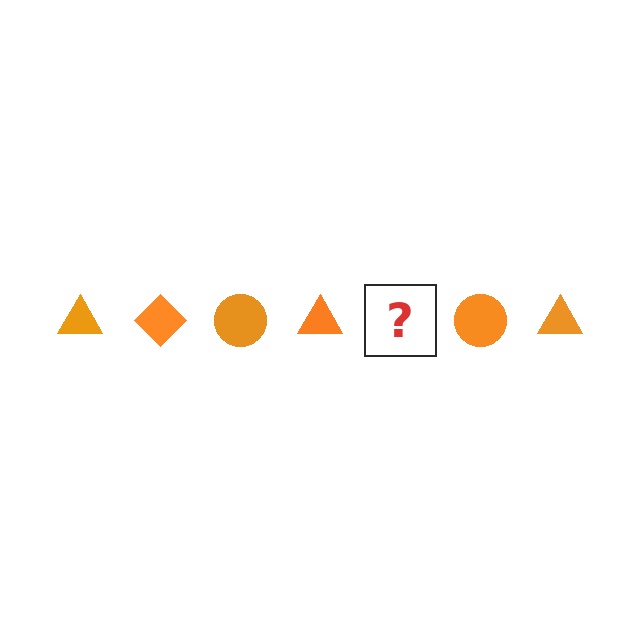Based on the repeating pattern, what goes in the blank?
The blank should be an orange diamond.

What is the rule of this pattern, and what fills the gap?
The rule is that the pattern cycles through triangle, diamond, circle shapes in orange. The gap should be filled with an orange diamond.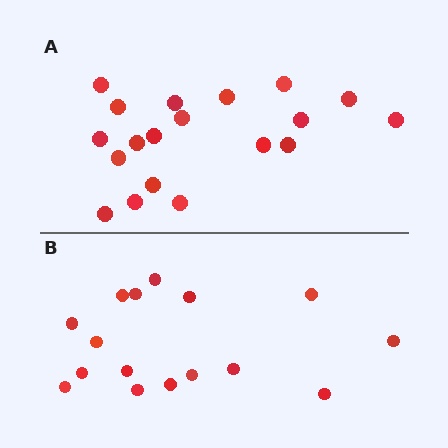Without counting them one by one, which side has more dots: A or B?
Region A (the top region) has more dots.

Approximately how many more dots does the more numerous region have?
Region A has just a few more — roughly 2 or 3 more dots than region B.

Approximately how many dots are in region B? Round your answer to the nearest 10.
About 20 dots. (The exact count is 16, which rounds to 20.)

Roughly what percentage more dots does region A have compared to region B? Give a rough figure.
About 20% more.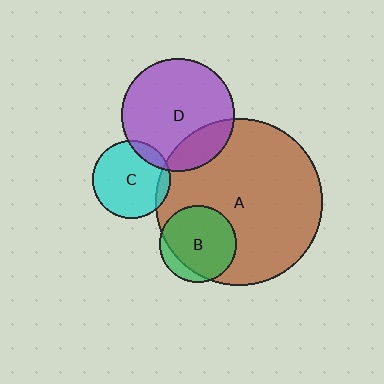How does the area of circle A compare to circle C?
Approximately 4.6 times.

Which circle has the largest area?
Circle A (brown).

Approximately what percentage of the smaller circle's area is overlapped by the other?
Approximately 20%.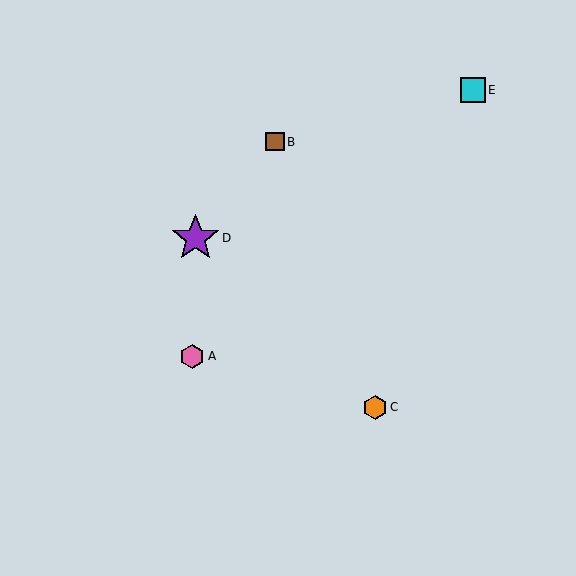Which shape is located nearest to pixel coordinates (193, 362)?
The pink hexagon (labeled A) at (192, 356) is nearest to that location.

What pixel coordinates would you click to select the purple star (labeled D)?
Click at (195, 238) to select the purple star D.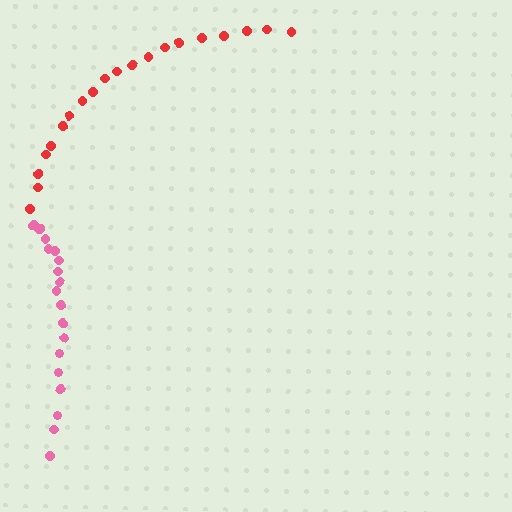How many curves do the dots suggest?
There are 2 distinct paths.